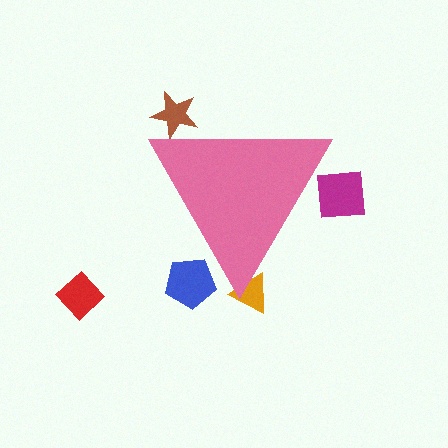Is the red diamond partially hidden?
No, the red diamond is fully visible.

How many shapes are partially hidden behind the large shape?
4 shapes are partially hidden.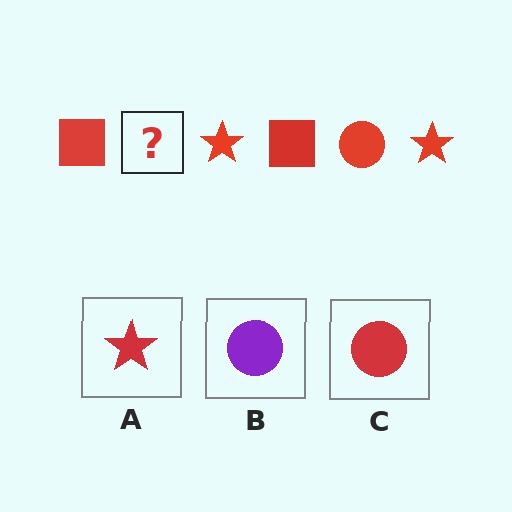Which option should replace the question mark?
Option C.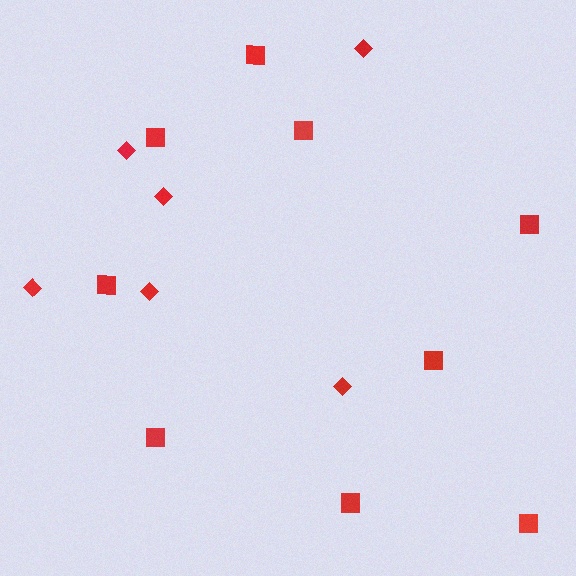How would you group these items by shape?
There are 2 groups: one group of squares (9) and one group of diamonds (6).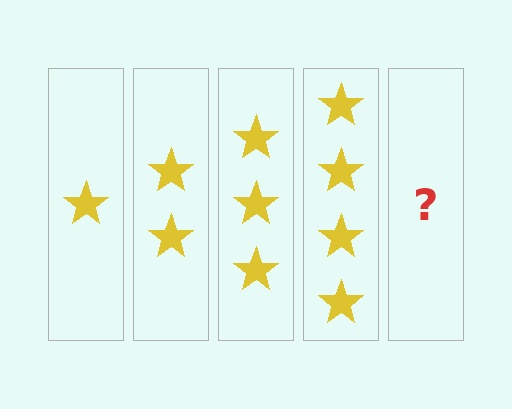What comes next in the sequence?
The next element should be 5 stars.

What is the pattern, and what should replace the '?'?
The pattern is that each step adds one more star. The '?' should be 5 stars.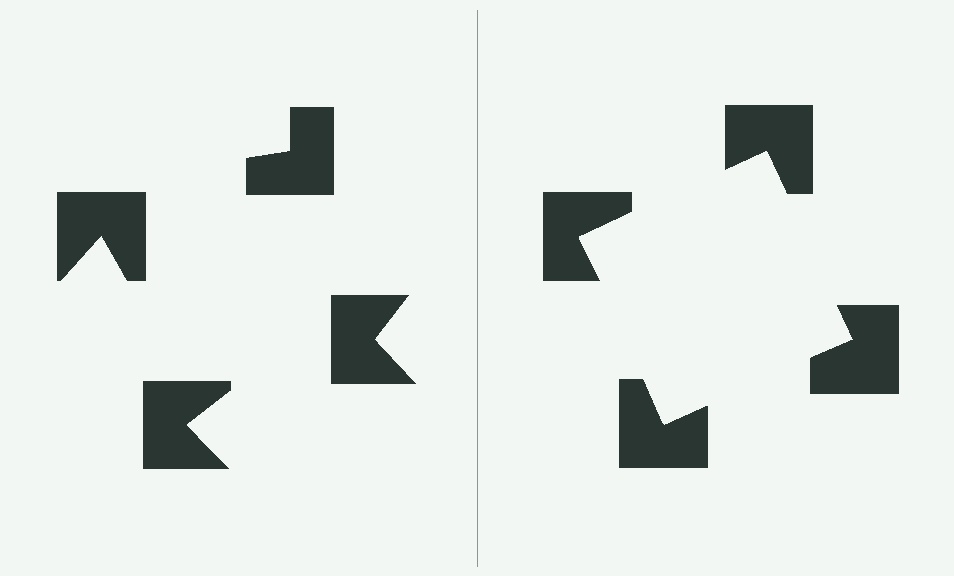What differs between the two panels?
The notched squares are positioned identically on both sides; only the wedge orientations differ. On the right they align to a square; on the left they are misaligned.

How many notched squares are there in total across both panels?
8 — 4 on each side.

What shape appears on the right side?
An illusory square.